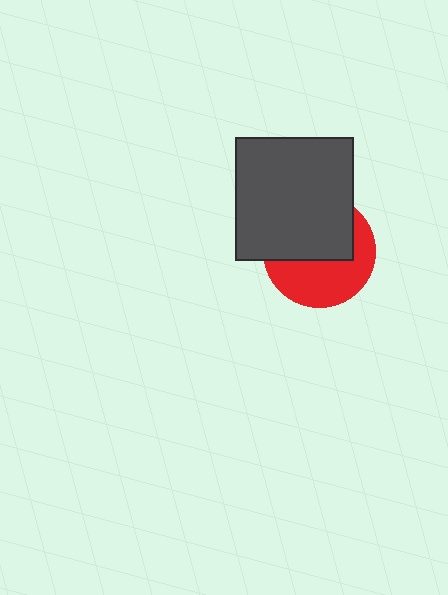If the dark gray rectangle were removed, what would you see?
You would see the complete red circle.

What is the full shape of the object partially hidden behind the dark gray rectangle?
The partially hidden object is a red circle.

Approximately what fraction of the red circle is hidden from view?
Roughly 52% of the red circle is hidden behind the dark gray rectangle.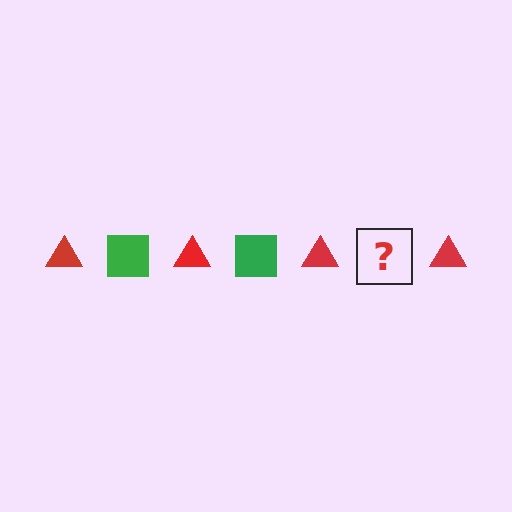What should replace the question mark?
The question mark should be replaced with a green square.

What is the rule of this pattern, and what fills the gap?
The rule is that the pattern alternates between red triangle and green square. The gap should be filled with a green square.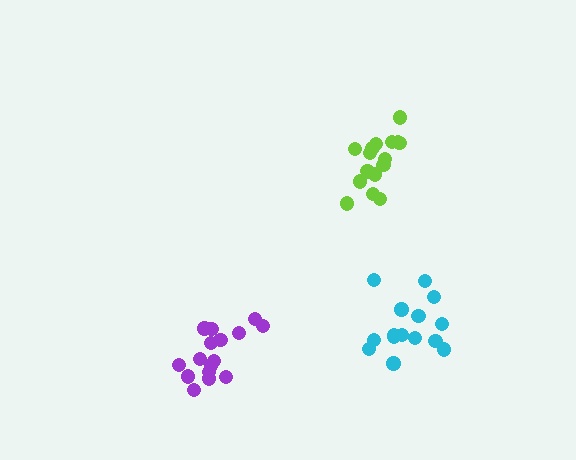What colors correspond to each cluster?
The clusters are colored: cyan, purple, lime.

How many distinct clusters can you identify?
There are 3 distinct clusters.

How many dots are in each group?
Group 1: 15 dots, Group 2: 16 dots, Group 3: 17 dots (48 total).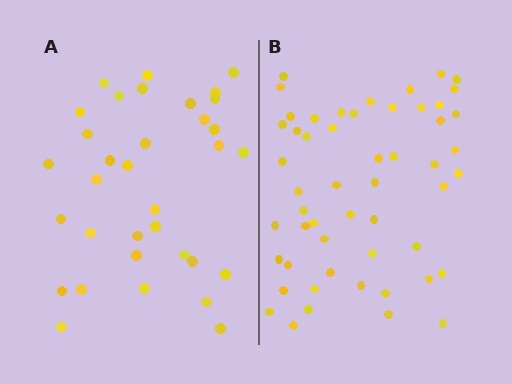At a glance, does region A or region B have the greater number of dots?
Region B (the right region) has more dots.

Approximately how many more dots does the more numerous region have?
Region B has approximately 20 more dots than region A.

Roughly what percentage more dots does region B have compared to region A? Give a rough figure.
About 55% more.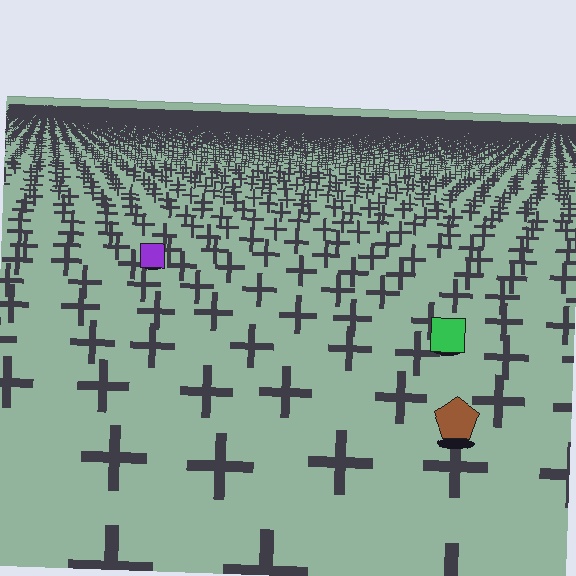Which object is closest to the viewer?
The brown pentagon is closest. The texture marks near it are larger and more spread out.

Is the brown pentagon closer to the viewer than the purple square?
Yes. The brown pentagon is closer — you can tell from the texture gradient: the ground texture is coarser near it.